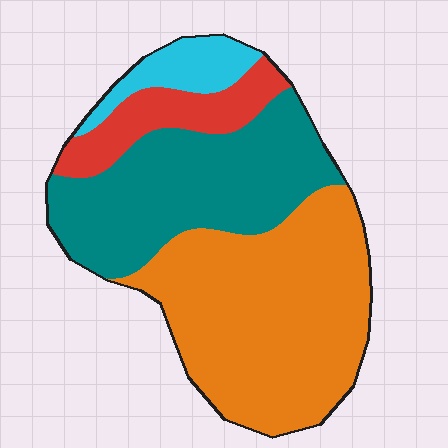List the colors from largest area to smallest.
From largest to smallest: orange, teal, red, cyan.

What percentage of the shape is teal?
Teal covers roughly 35% of the shape.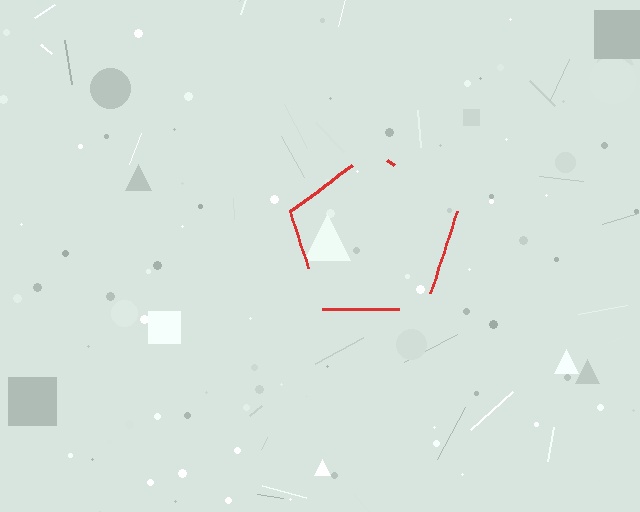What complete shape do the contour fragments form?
The contour fragments form a pentagon.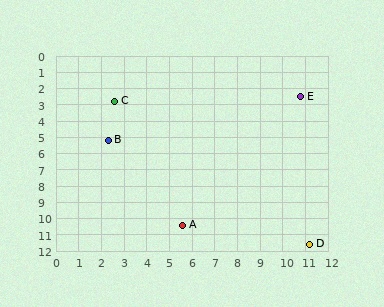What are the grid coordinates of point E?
Point E is at approximately (10.8, 2.5).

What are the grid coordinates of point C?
Point C is at approximately (2.6, 2.8).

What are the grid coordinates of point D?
Point D is at approximately (11.2, 11.6).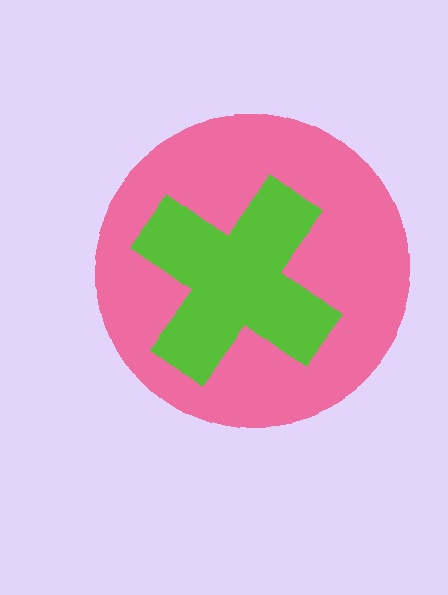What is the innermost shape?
The lime cross.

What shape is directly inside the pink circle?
The lime cross.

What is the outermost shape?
The pink circle.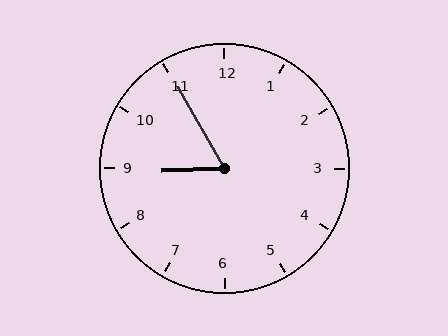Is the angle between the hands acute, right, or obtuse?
It is acute.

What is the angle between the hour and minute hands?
Approximately 62 degrees.